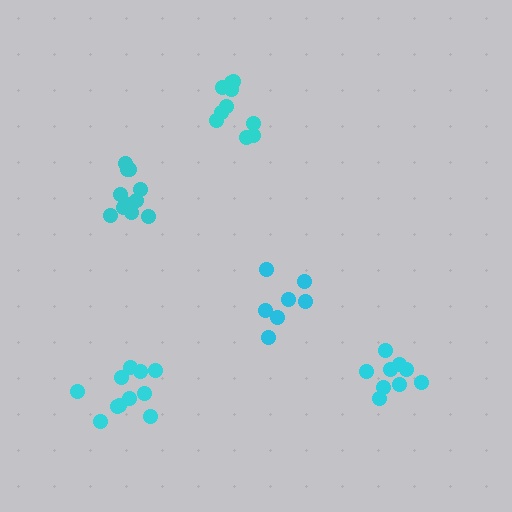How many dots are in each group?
Group 1: 11 dots, Group 2: 10 dots, Group 3: 11 dots, Group 4: 7 dots, Group 5: 9 dots (48 total).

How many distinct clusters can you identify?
There are 5 distinct clusters.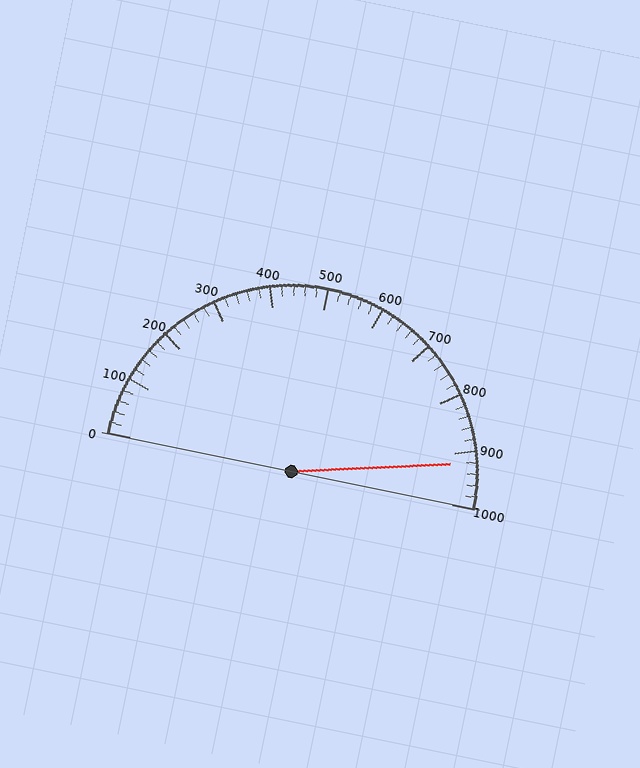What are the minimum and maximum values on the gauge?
The gauge ranges from 0 to 1000.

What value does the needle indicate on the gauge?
The needle indicates approximately 920.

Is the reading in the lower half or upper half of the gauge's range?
The reading is in the upper half of the range (0 to 1000).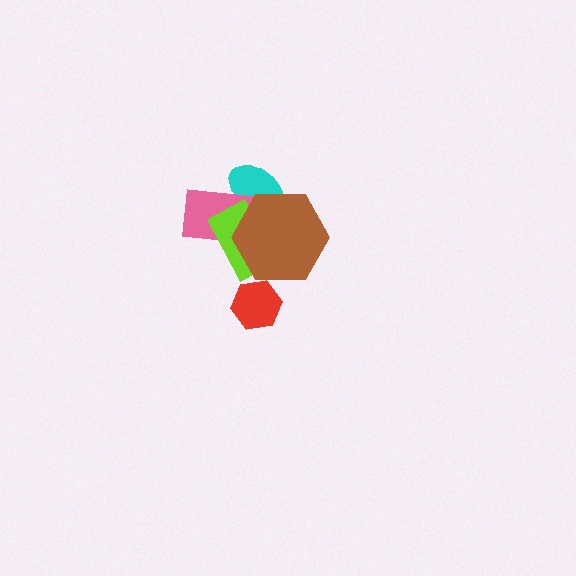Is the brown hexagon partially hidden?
No, no other shape covers it.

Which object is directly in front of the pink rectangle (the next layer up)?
The lime rectangle is directly in front of the pink rectangle.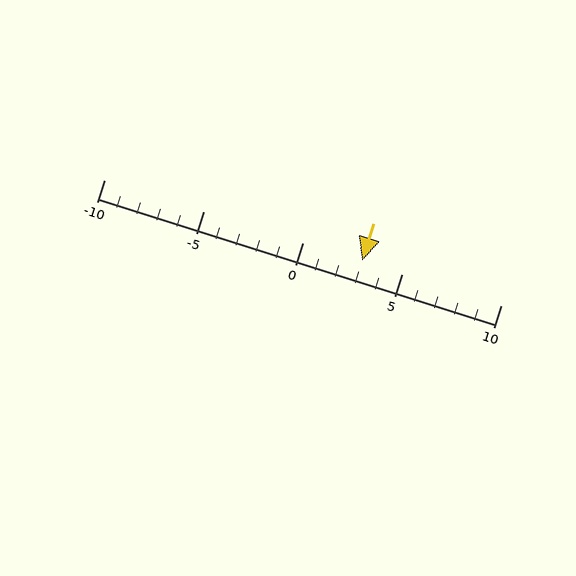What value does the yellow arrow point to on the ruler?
The yellow arrow points to approximately 3.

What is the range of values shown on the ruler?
The ruler shows values from -10 to 10.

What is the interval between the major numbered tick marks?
The major tick marks are spaced 5 units apart.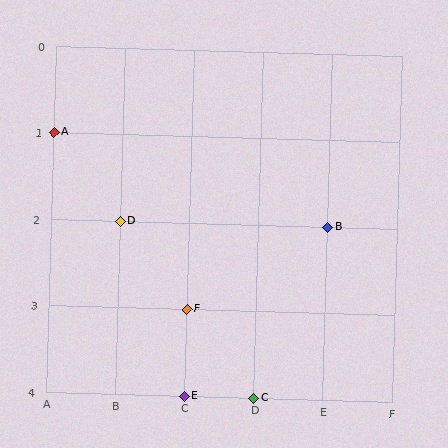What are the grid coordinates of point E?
Point E is at grid coordinates (C, 4).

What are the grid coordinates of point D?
Point D is at grid coordinates (B, 2).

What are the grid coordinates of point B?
Point B is at grid coordinates (E, 2).